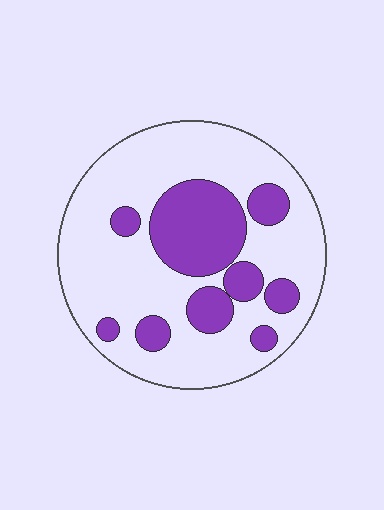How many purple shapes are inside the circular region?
9.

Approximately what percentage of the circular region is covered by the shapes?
Approximately 30%.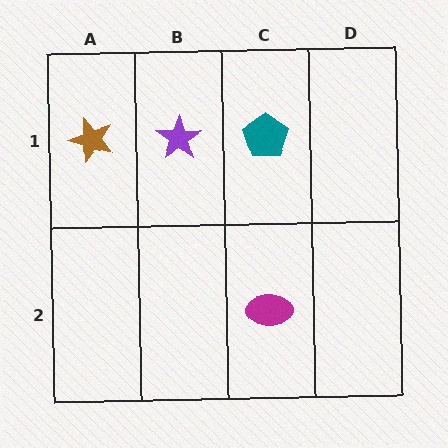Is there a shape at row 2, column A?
No, that cell is empty.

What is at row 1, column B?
A purple star.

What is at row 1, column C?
A teal pentagon.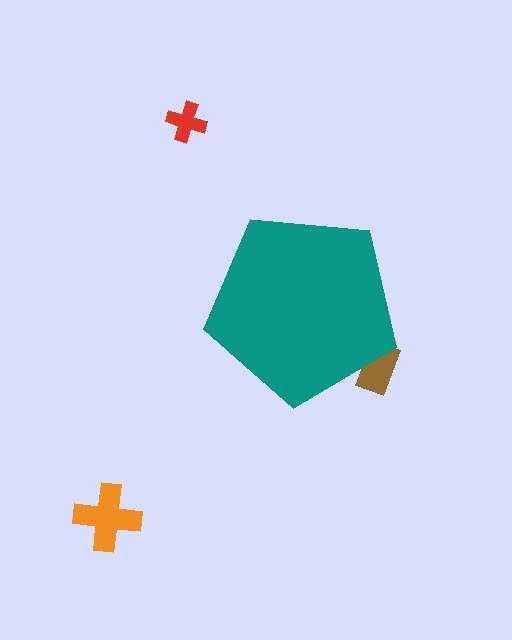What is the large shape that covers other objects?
A teal pentagon.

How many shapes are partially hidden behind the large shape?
1 shape is partially hidden.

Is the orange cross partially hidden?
No, the orange cross is fully visible.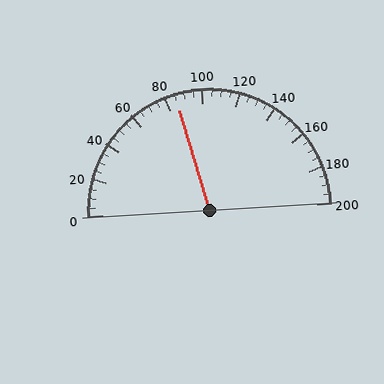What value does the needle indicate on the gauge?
The needle indicates approximately 85.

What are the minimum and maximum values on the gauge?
The gauge ranges from 0 to 200.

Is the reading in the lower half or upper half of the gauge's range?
The reading is in the lower half of the range (0 to 200).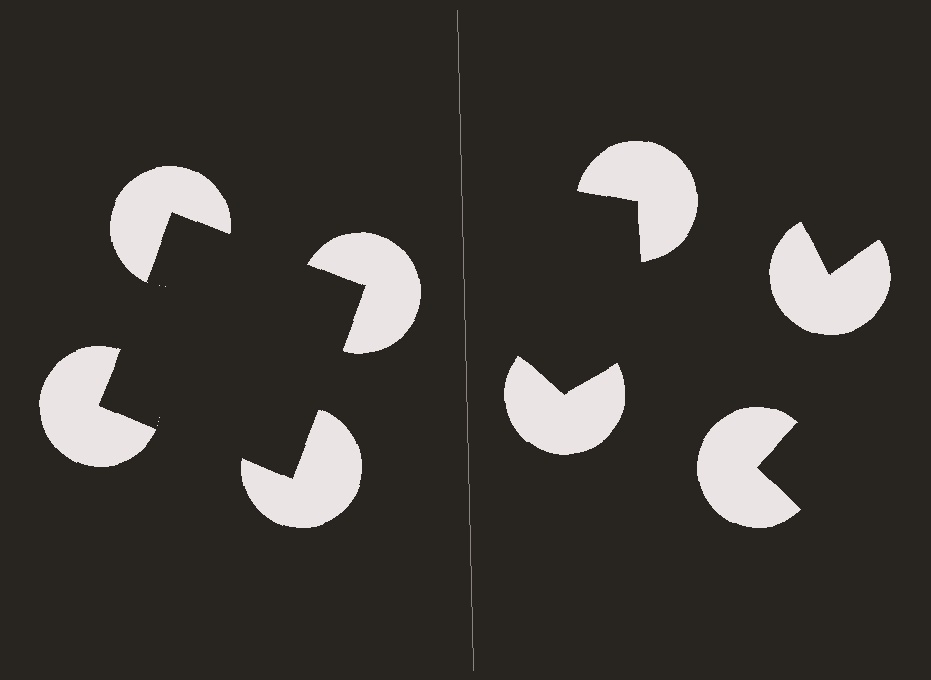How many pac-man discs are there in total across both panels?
8 — 4 on each side.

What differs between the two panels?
The pac-man discs are positioned identically on both sides; only the wedge orientations differ. On the left they align to a square; on the right they are misaligned.